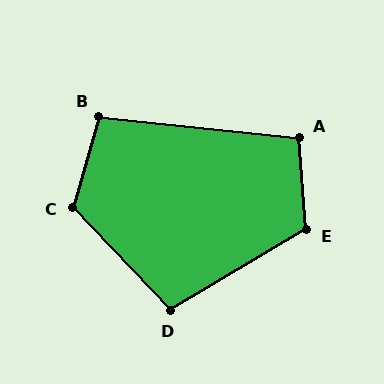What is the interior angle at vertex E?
Approximately 116 degrees (obtuse).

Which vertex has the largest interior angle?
C, at approximately 121 degrees.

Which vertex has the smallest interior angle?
B, at approximately 100 degrees.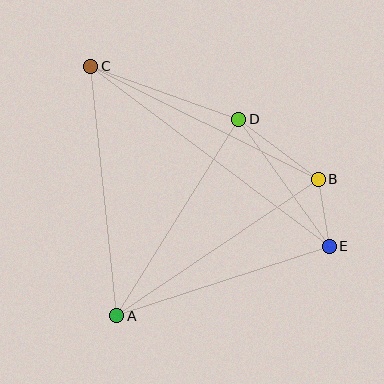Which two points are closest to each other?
Points B and E are closest to each other.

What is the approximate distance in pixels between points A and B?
The distance between A and B is approximately 243 pixels.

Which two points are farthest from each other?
Points C and E are farthest from each other.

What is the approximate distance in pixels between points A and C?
The distance between A and C is approximately 251 pixels.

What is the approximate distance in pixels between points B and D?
The distance between B and D is approximately 99 pixels.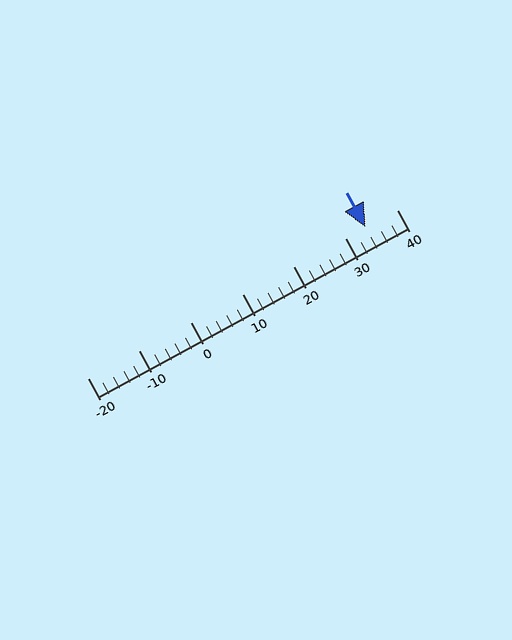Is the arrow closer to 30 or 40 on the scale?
The arrow is closer to 30.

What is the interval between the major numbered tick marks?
The major tick marks are spaced 10 units apart.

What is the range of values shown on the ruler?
The ruler shows values from -20 to 40.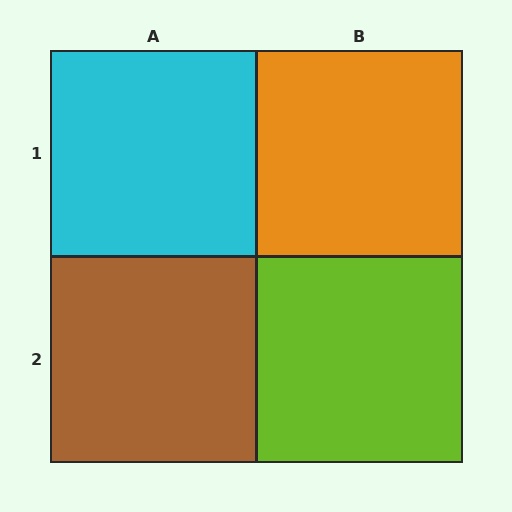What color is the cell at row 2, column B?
Lime.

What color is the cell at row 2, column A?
Brown.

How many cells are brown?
1 cell is brown.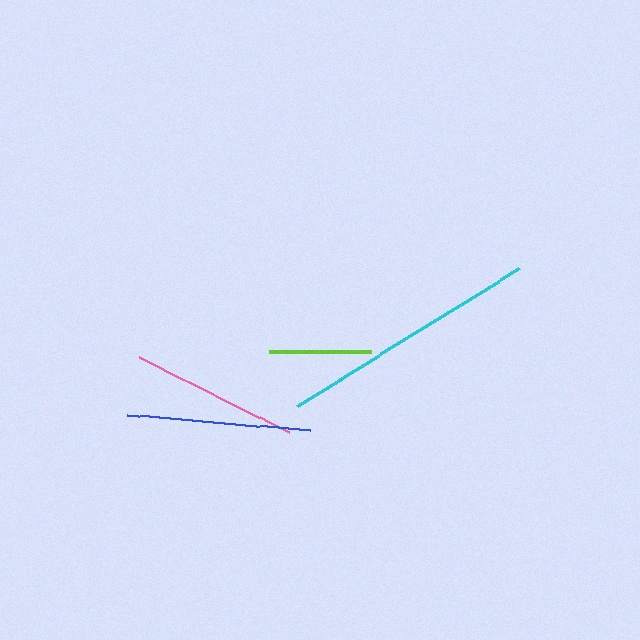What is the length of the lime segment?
The lime segment is approximately 102 pixels long.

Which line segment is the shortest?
The lime line is the shortest at approximately 102 pixels.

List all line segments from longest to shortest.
From longest to shortest: cyan, blue, pink, lime.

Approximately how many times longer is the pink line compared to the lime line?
The pink line is approximately 1.6 times the length of the lime line.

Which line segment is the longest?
The cyan line is the longest at approximately 261 pixels.